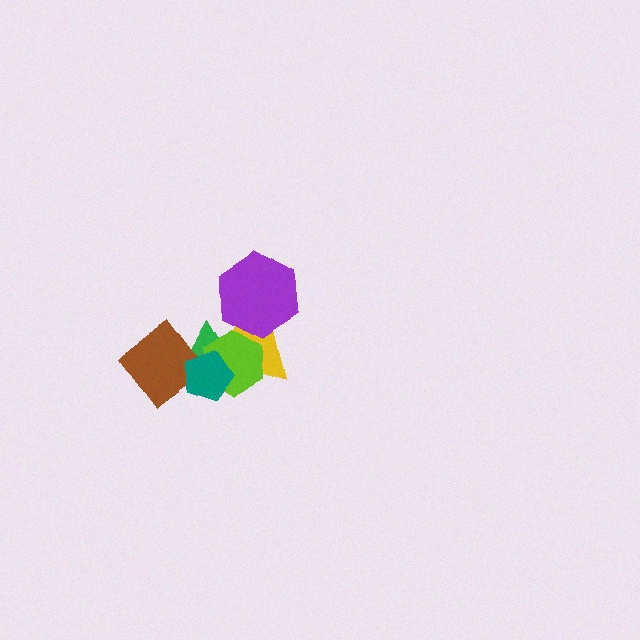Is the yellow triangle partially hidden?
Yes, it is partially covered by another shape.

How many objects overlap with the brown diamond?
2 objects overlap with the brown diamond.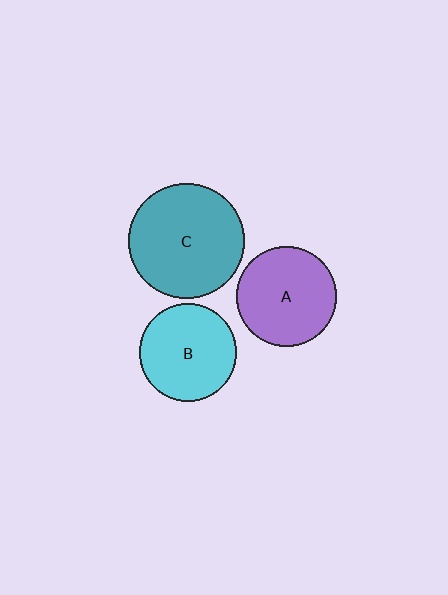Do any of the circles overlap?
No, none of the circles overlap.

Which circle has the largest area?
Circle C (teal).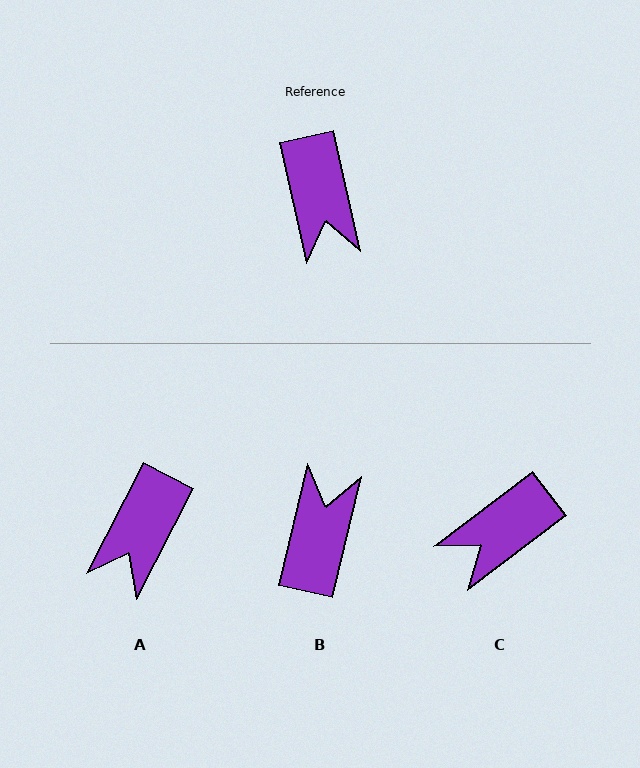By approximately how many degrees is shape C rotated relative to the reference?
Approximately 66 degrees clockwise.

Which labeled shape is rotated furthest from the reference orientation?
B, about 154 degrees away.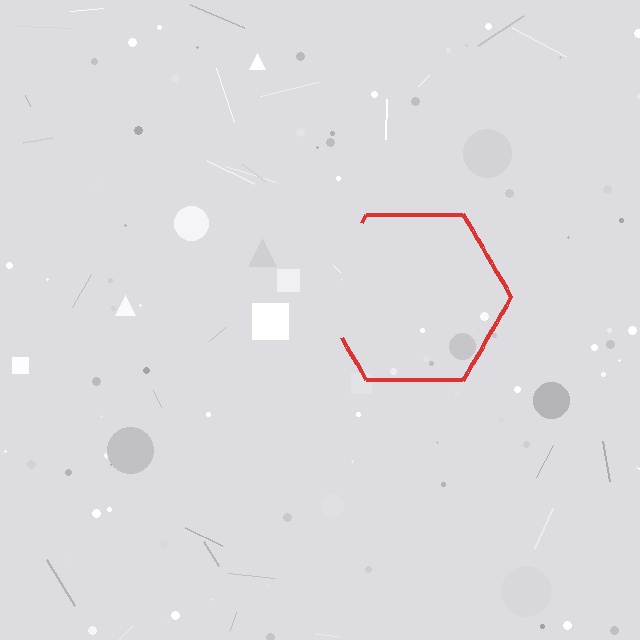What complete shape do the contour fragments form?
The contour fragments form a hexagon.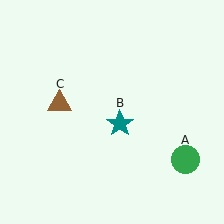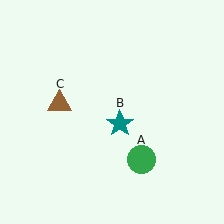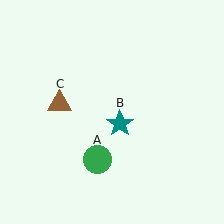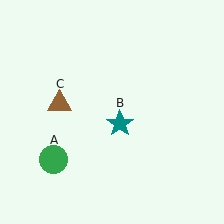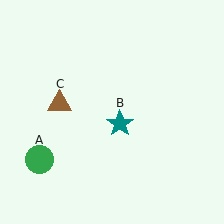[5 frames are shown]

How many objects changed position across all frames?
1 object changed position: green circle (object A).